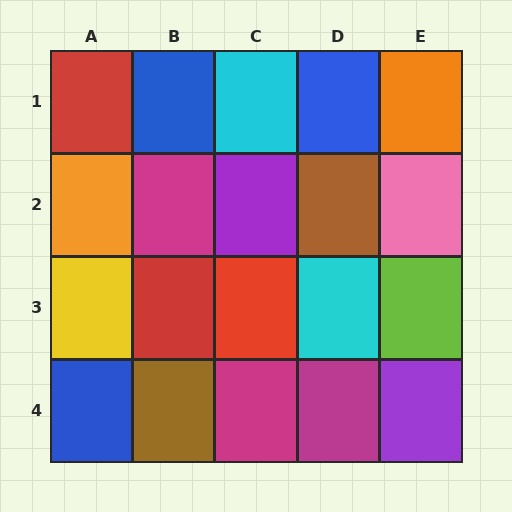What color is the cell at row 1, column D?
Blue.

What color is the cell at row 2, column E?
Pink.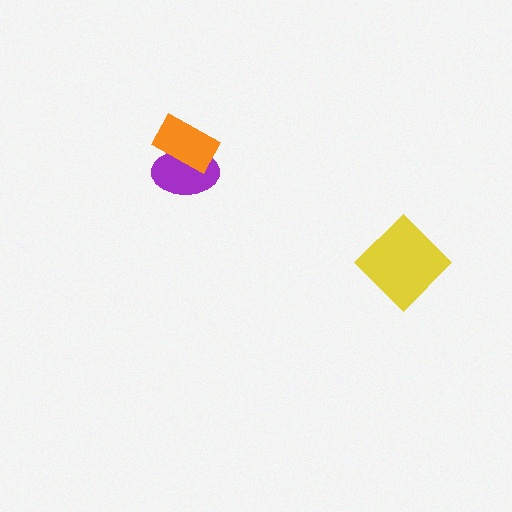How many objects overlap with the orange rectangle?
1 object overlaps with the orange rectangle.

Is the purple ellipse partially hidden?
Yes, it is partially covered by another shape.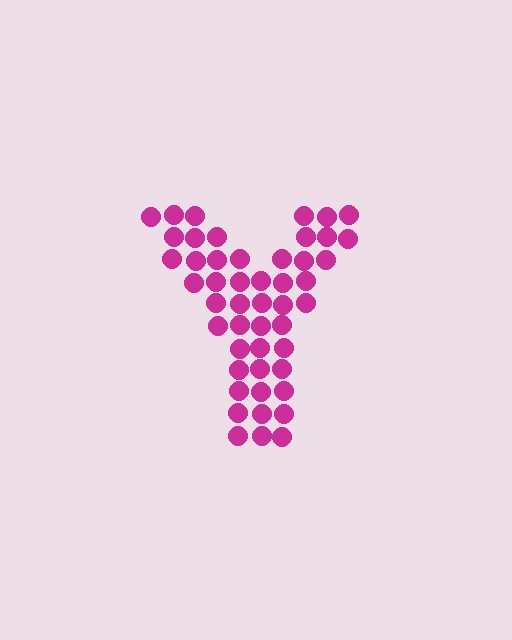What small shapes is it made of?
It is made of small circles.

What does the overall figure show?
The overall figure shows the letter Y.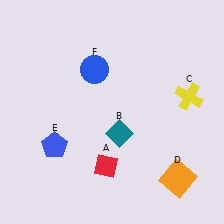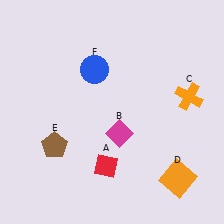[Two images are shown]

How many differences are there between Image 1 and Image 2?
There are 3 differences between the two images.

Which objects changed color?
B changed from teal to magenta. C changed from yellow to orange. E changed from blue to brown.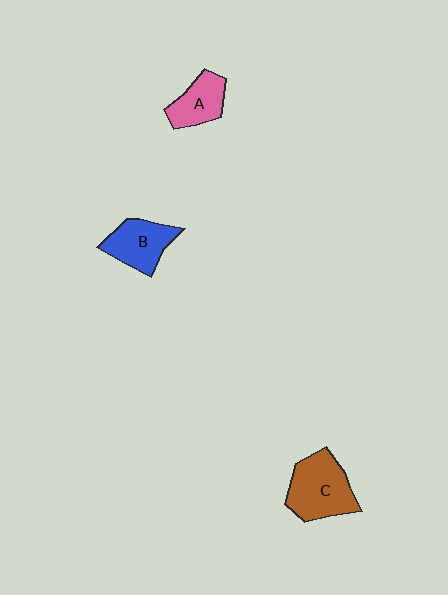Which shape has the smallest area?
Shape A (pink).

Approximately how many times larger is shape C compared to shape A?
Approximately 1.6 times.